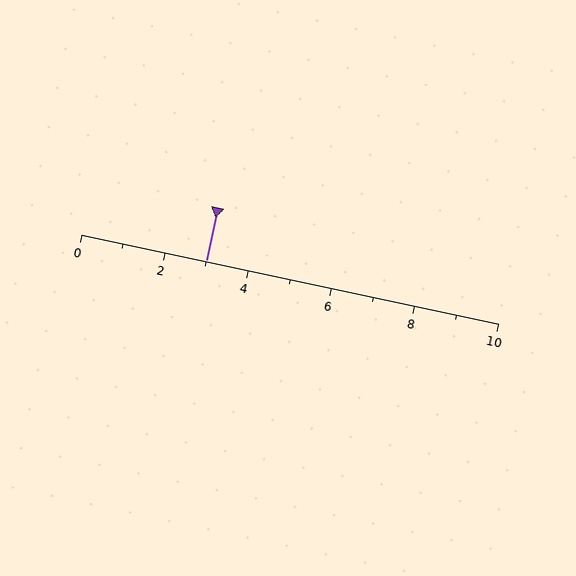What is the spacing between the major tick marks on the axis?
The major ticks are spaced 2 apart.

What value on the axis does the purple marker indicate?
The marker indicates approximately 3.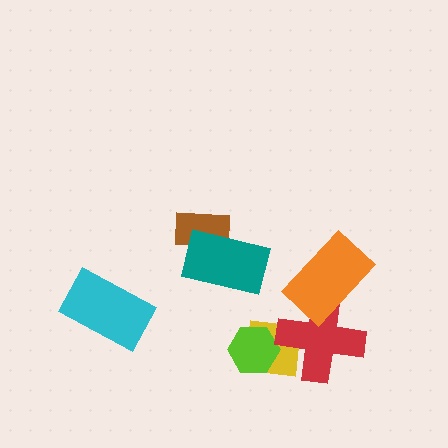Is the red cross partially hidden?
Yes, it is partially covered by another shape.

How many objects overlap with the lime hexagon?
1 object overlaps with the lime hexagon.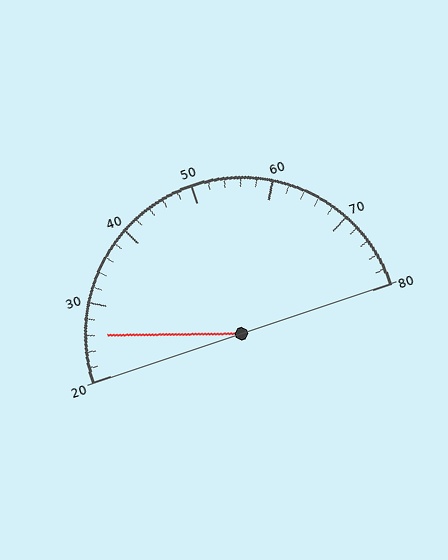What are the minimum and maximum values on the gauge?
The gauge ranges from 20 to 80.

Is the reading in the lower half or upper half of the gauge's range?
The reading is in the lower half of the range (20 to 80).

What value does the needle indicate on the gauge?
The needle indicates approximately 26.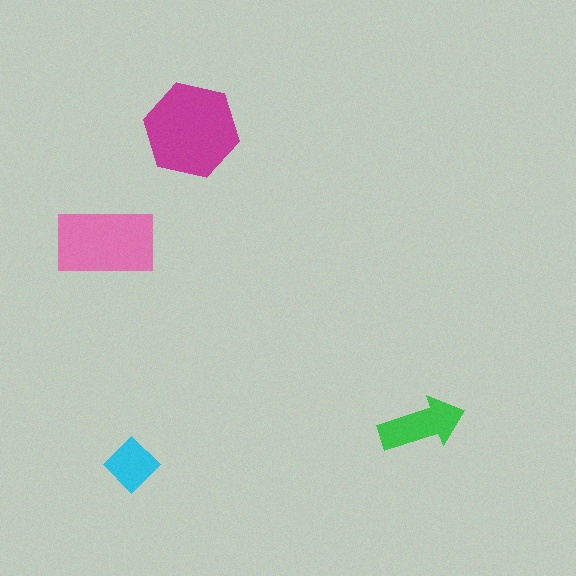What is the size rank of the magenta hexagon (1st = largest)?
1st.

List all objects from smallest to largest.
The cyan diamond, the green arrow, the pink rectangle, the magenta hexagon.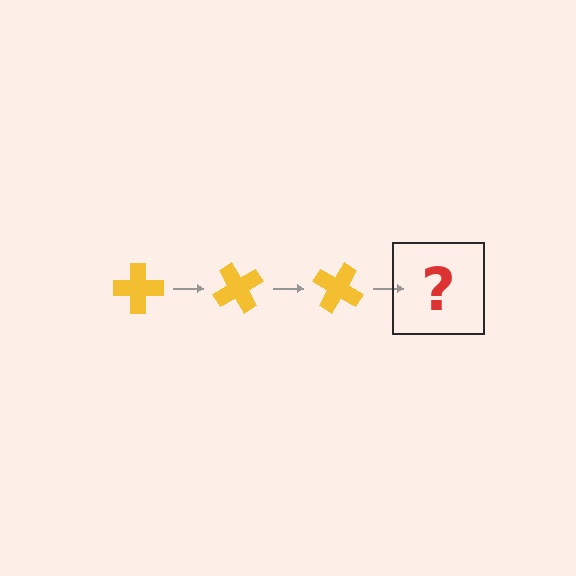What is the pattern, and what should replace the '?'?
The pattern is that the cross rotates 60 degrees each step. The '?' should be a yellow cross rotated 180 degrees.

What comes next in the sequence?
The next element should be a yellow cross rotated 180 degrees.